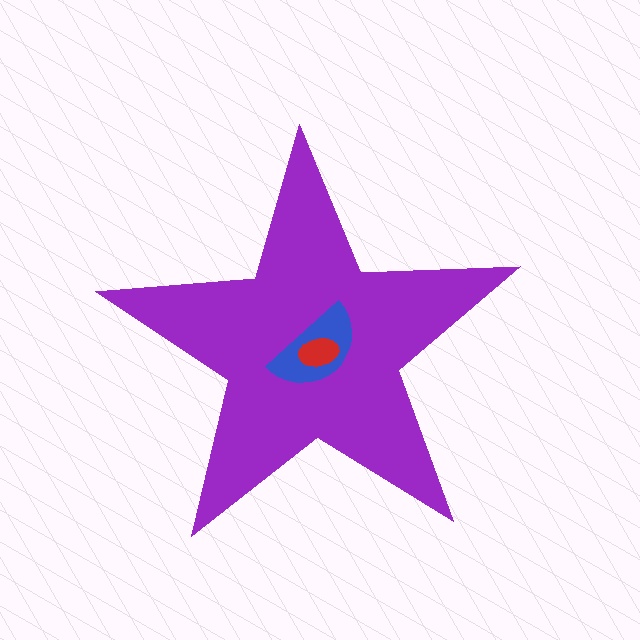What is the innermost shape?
The red ellipse.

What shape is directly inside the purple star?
The blue semicircle.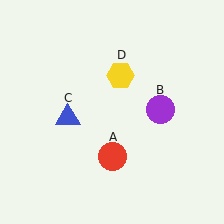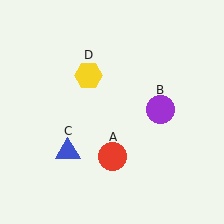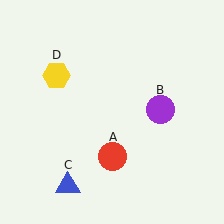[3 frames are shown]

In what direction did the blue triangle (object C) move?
The blue triangle (object C) moved down.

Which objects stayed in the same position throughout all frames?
Red circle (object A) and purple circle (object B) remained stationary.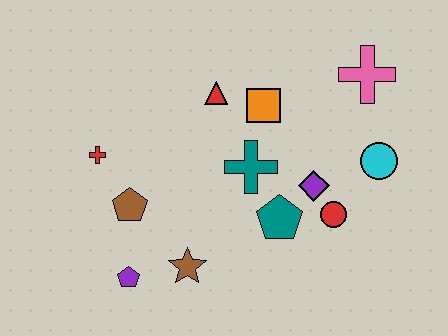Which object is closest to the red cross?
The brown pentagon is closest to the red cross.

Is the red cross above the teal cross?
Yes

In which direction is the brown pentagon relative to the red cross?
The brown pentagon is below the red cross.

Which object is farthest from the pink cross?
The purple pentagon is farthest from the pink cross.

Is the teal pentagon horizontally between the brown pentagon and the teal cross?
No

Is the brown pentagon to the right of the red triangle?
No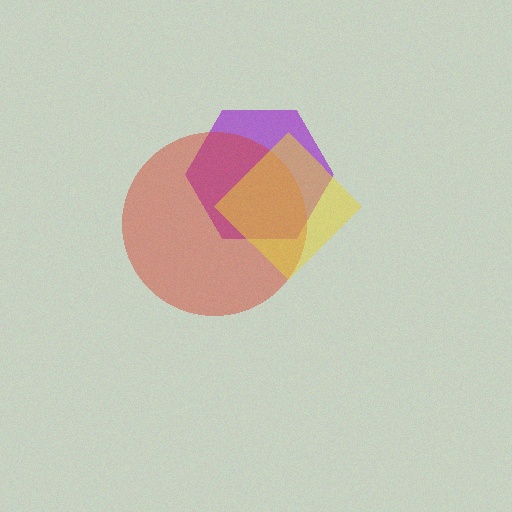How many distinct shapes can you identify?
There are 3 distinct shapes: a purple hexagon, a red circle, a yellow diamond.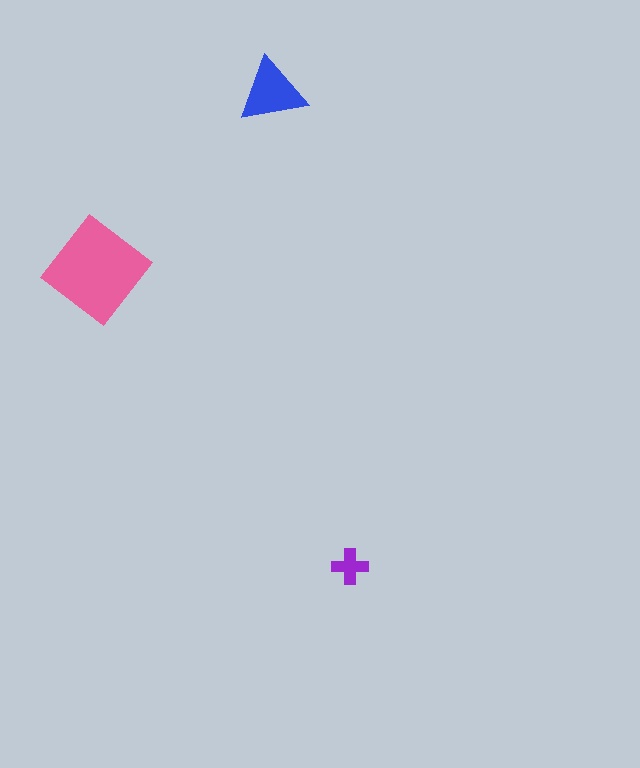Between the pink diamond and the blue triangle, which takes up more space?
The pink diamond.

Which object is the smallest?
The purple cross.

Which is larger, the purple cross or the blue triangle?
The blue triangle.